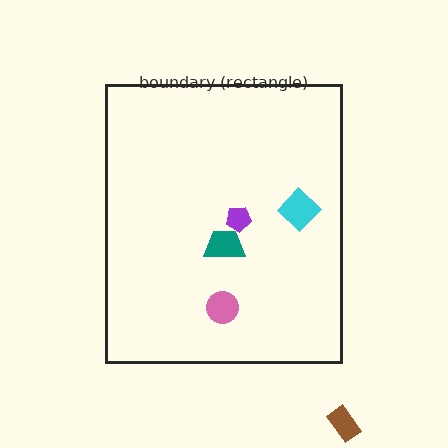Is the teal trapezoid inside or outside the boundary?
Inside.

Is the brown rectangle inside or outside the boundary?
Outside.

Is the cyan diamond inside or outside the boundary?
Inside.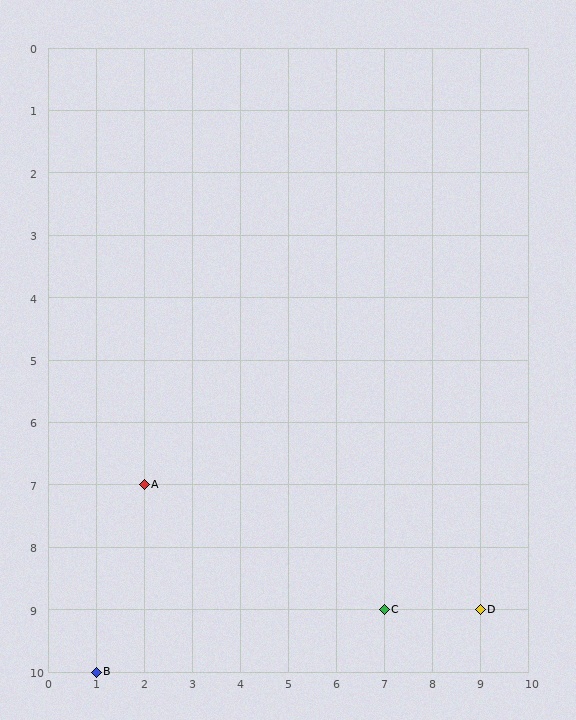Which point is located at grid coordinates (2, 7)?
Point A is at (2, 7).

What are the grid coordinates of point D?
Point D is at grid coordinates (9, 9).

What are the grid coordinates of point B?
Point B is at grid coordinates (1, 10).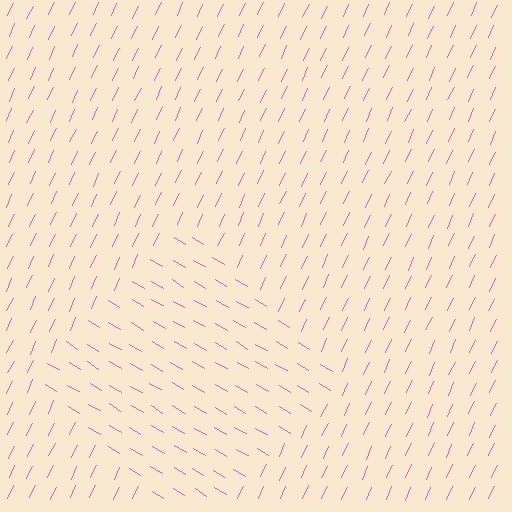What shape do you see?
I see a diamond.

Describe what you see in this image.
The image is filled with small pink line segments. A diamond region in the image has lines oriented differently from the surrounding lines, creating a visible texture boundary.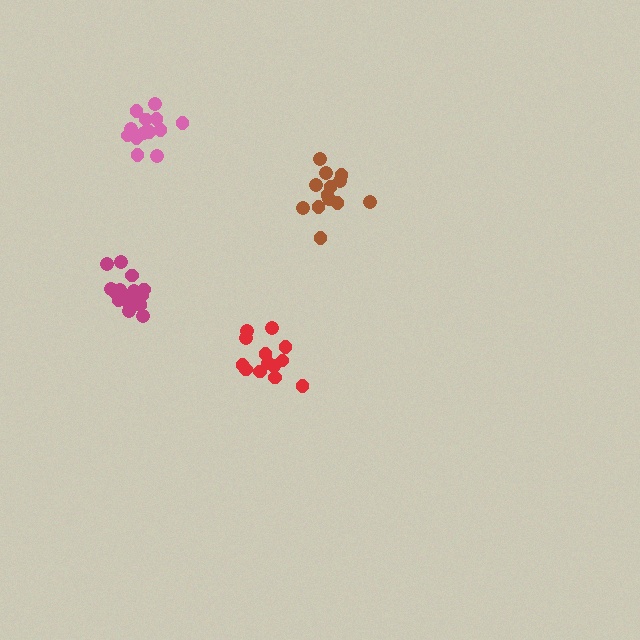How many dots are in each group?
Group 1: 13 dots, Group 2: 18 dots, Group 3: 13 dots, Group 4: 13 dots (57 total).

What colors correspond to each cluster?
The clusters are colored: brown, magenta, red, pink.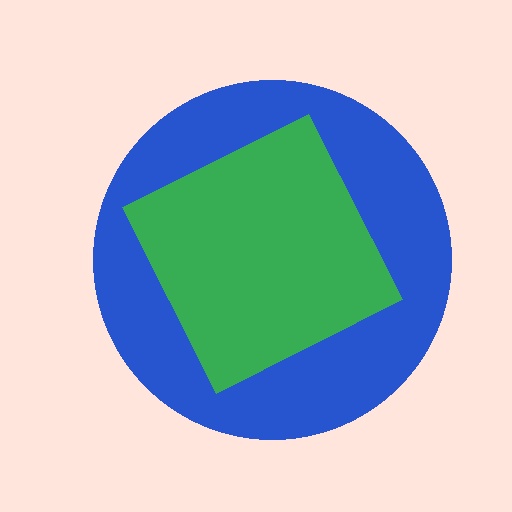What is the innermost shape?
The green diamond.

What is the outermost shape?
The blue circle.